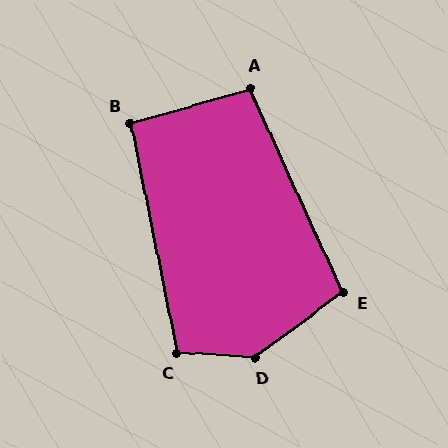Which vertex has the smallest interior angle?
B, at approximately 95 degrees.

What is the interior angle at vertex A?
Approximately 99 degrees (obtuse).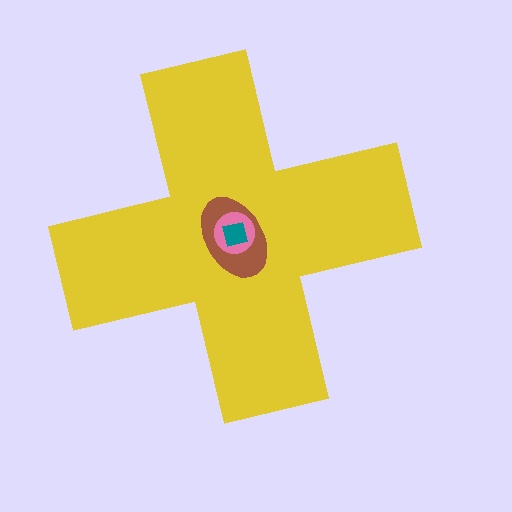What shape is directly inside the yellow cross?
The brown ellipse.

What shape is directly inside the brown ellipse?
The pink circle.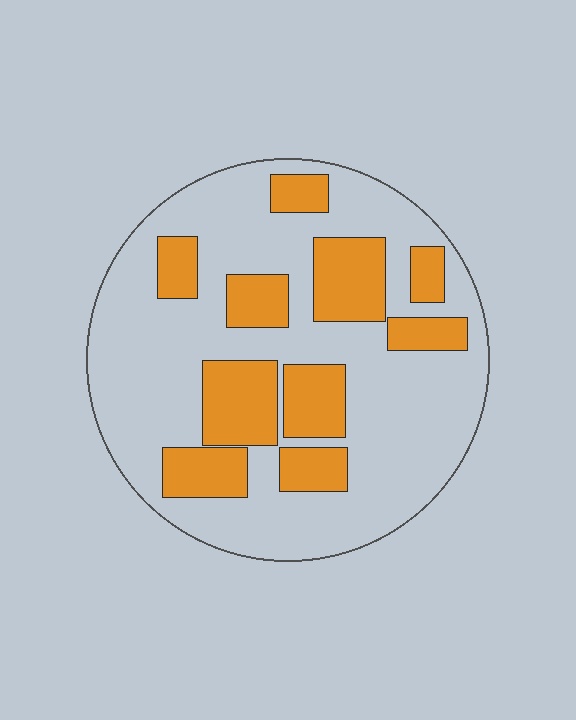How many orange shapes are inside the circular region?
10.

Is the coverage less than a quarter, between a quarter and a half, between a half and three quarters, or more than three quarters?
Between a quarter and a half.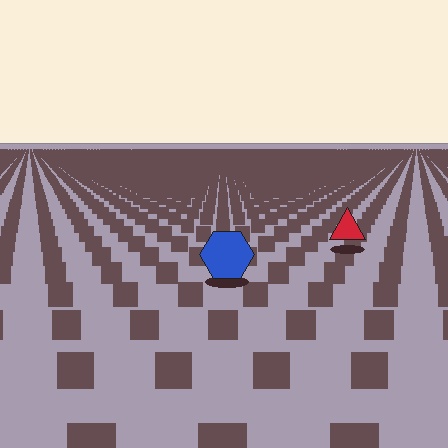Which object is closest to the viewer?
The blue hexagon is closest. The texture marks near it are larger and more spread out.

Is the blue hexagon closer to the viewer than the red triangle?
Yes. The blue hexagon is closer — you can tell from the texture gradient: the ground texture is coarser near it.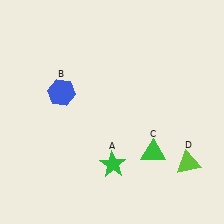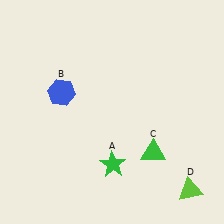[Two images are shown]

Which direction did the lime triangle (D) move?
The lime triangle (D) moved down.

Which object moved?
The lime triangle (D) moved down.